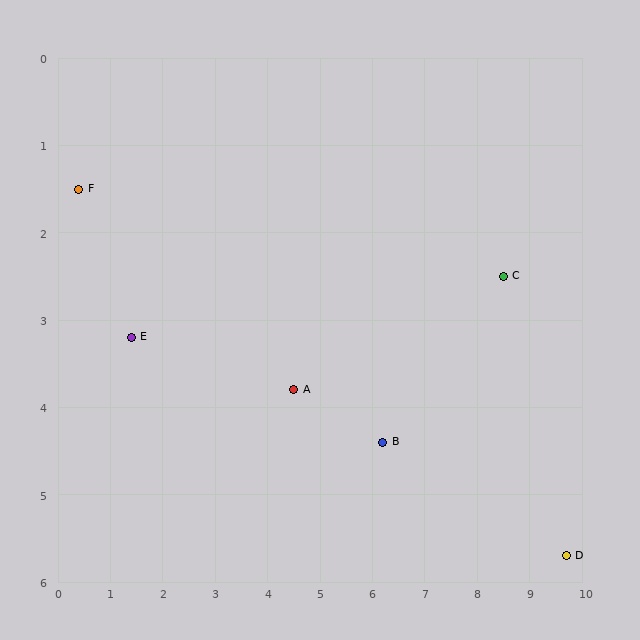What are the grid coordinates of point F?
Point F is at approximately (0.4, 1.5).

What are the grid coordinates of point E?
Point E is at approximately (1.4, 3.2).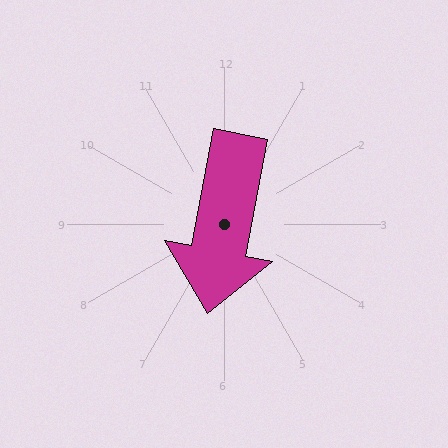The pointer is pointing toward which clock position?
Roughly 6 o'clock.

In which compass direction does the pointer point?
South.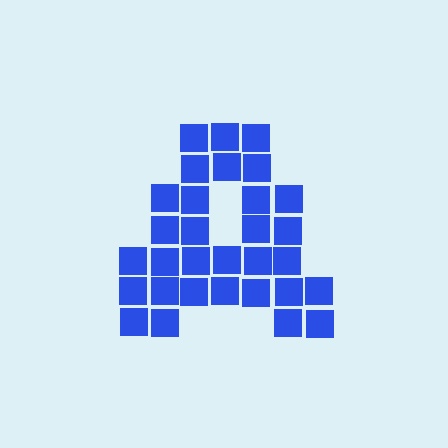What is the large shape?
The large shape is the letter A.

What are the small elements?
The small elements are squares.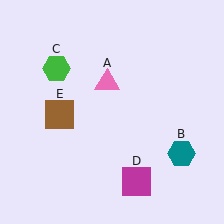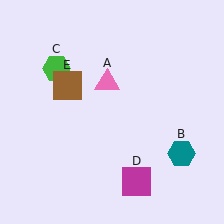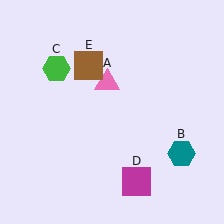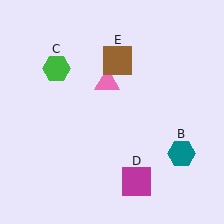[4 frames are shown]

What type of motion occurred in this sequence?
The brown square (object E) rotated clockwise around the center of the scene.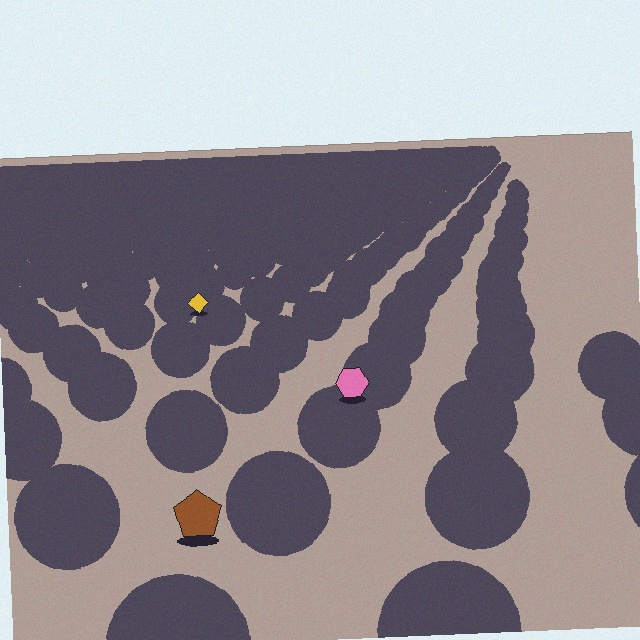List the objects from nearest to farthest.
From nearest to farthest: the brown pentagon, the pink hexagon, the yellow diamond.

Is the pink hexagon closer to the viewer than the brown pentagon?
No. The brown pentagon is closer — you can tell from the texture gradient: the ground texture is coarser near it.